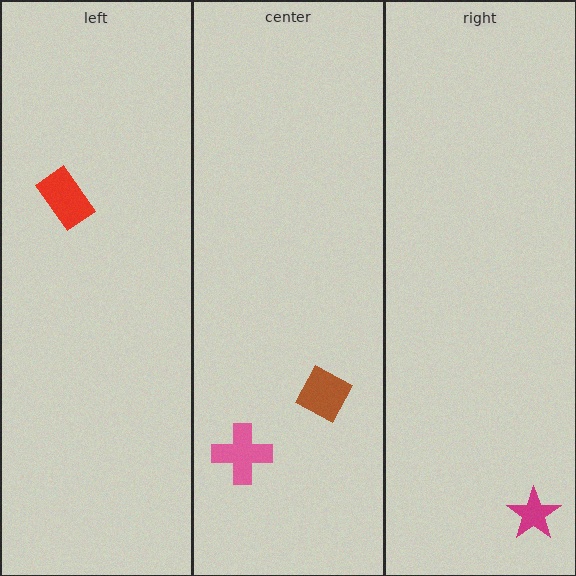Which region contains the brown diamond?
The center region.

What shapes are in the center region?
The brown diamond, the pink cross.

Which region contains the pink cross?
The center region.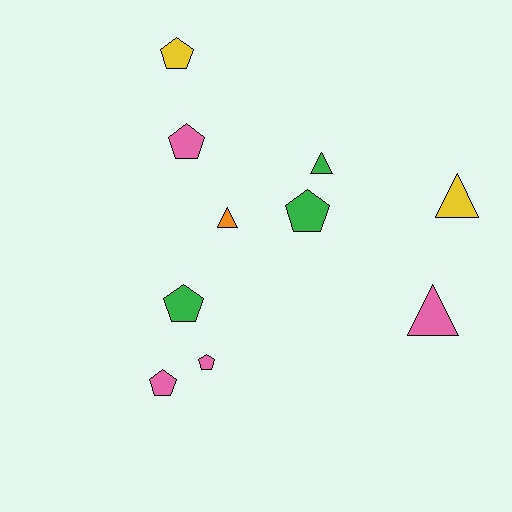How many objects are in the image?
There are 10 objects.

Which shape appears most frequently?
Pentagon, with 6 objects.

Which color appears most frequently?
Pink, with 4 objects.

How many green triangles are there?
There is 1 green triangle.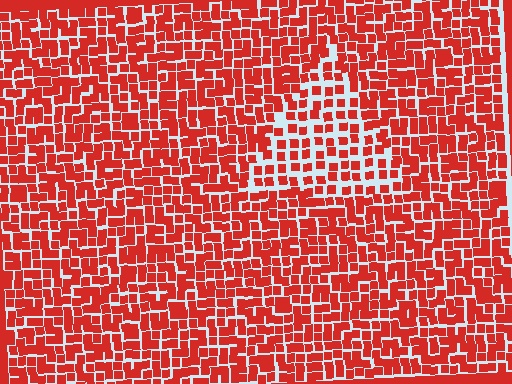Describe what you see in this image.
The image contains small red elements arranged at two different densities. A triangle-shaped region is visible where the elements are less densely packed than the surrounding area.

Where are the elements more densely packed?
The elements are more densely packed outside the triangle boundary.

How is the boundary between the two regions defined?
The boundary is defined by a change in element density (approximately 1.7x ratio). All elements are the same color, size, and shape.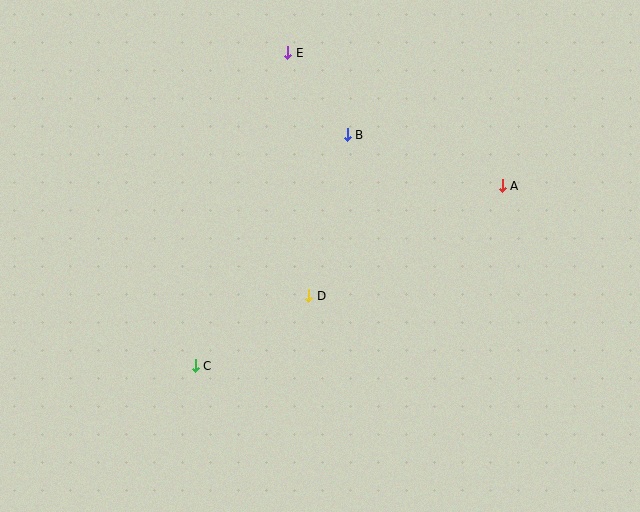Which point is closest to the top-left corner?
Point E is closest to the top-left corner.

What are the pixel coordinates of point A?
Point A is at (502, 186).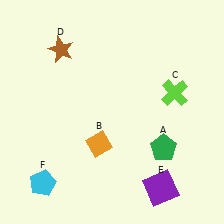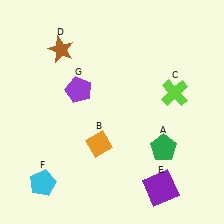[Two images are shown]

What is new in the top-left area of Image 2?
A purple pentagon (G) was added in the top-left area of Image 2.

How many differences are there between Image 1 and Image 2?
There is 1 difference between the two images.